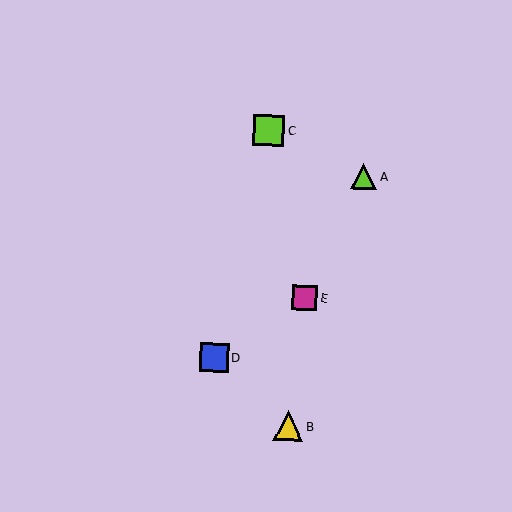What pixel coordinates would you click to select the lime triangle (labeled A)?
Click at (364, 176) to select the lime triangle A.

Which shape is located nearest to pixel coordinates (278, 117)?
The lime square (labeled C) at (269, 130) is nearest to that location.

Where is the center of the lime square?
The center of the lime square is at (269, 130).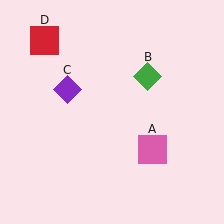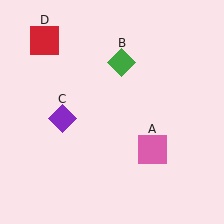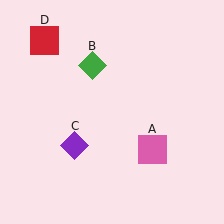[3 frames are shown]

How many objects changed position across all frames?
2 objects changed position: green diamond (object B), purple diamond (object C).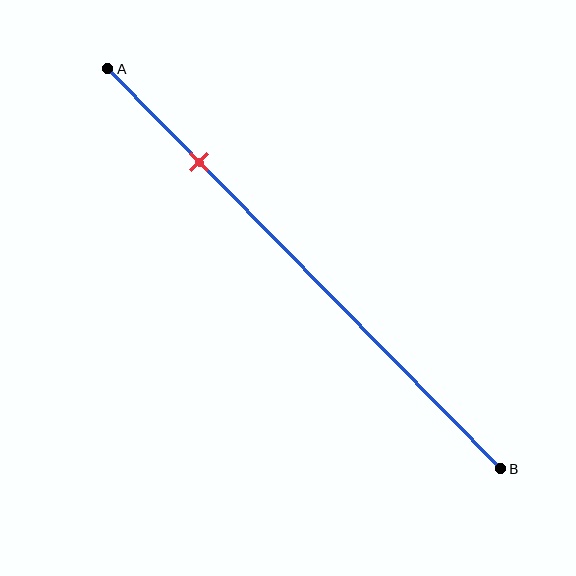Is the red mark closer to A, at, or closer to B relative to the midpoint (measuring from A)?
The red mark is closer to point A than the midpoint of segment AB.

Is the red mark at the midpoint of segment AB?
No, the mark is at about 25% from A, not at the 50% midpoint.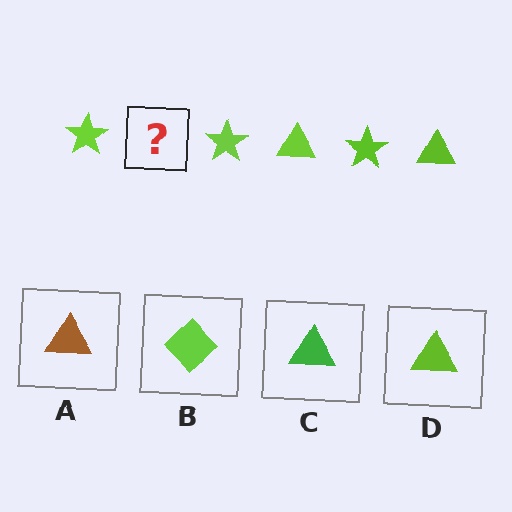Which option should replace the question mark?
Option D.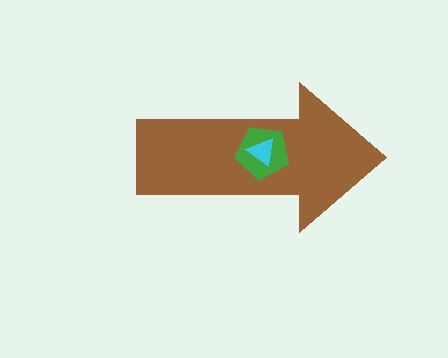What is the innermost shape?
The cyan triangle.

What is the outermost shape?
The brown arrow.